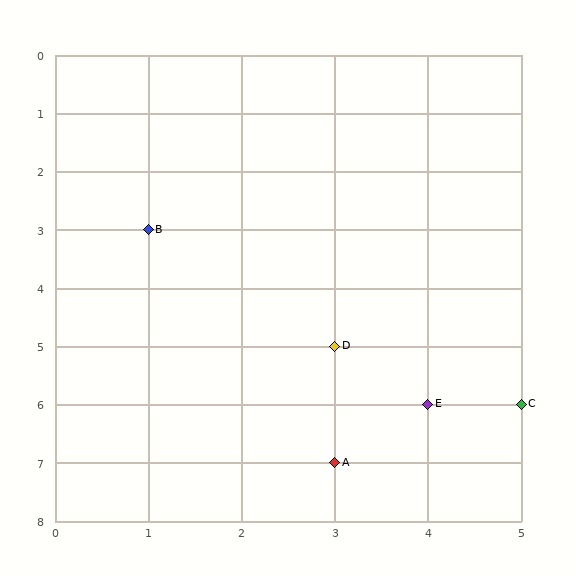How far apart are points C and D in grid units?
Points C and D are 2 columns and 1 row apart (about 2.2 grid units diagonally).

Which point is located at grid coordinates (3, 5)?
Point D is at (3, 5).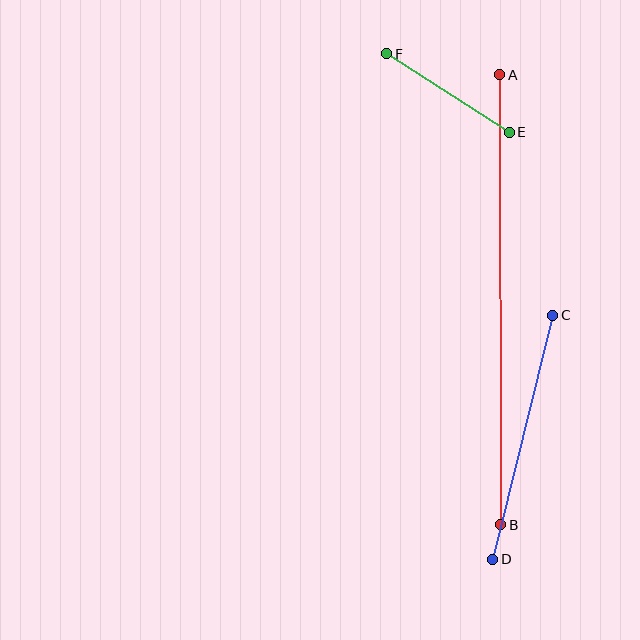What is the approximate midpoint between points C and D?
The midpoint is at approximately (523, 437) pixels.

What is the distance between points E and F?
The distance is approximately 146 pixels.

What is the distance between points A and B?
The distance is approximately 450 pixels.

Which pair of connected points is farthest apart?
Points A and B are farthest apart.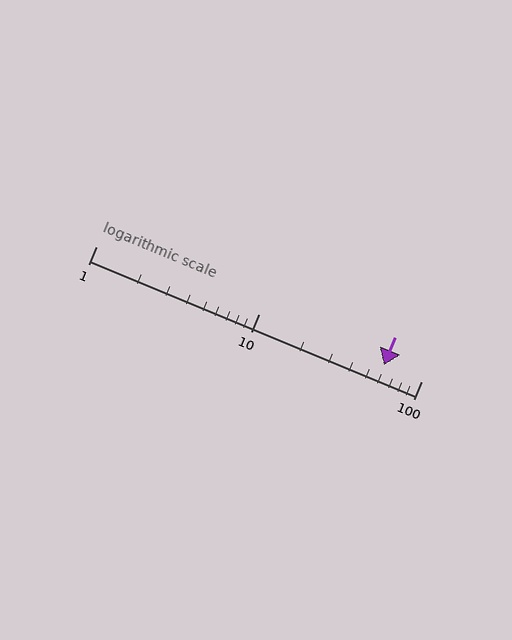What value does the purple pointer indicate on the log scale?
The pointer indicates approximately 59.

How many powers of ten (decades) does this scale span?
The scale spans 2 decades, from 1 to 100.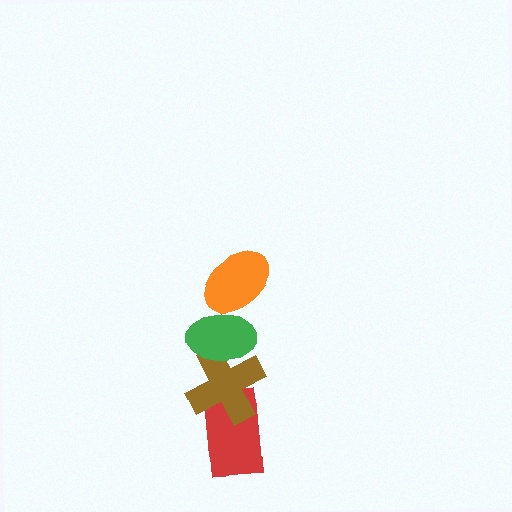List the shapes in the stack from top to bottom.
From top to bottom: the orange ellipse, the green ellipse, the brown cross, the red rectangle.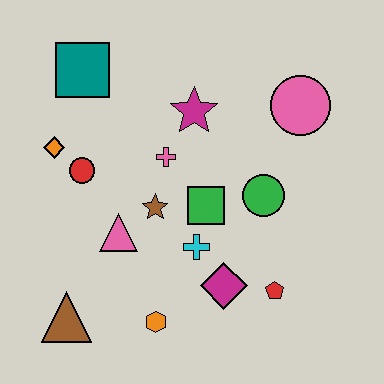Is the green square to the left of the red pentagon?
Yes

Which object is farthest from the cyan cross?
The teal square is farthest from the cyan cross.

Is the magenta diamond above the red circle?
No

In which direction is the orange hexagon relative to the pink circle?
The orange hexagon is below the pink circle.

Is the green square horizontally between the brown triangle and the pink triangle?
No